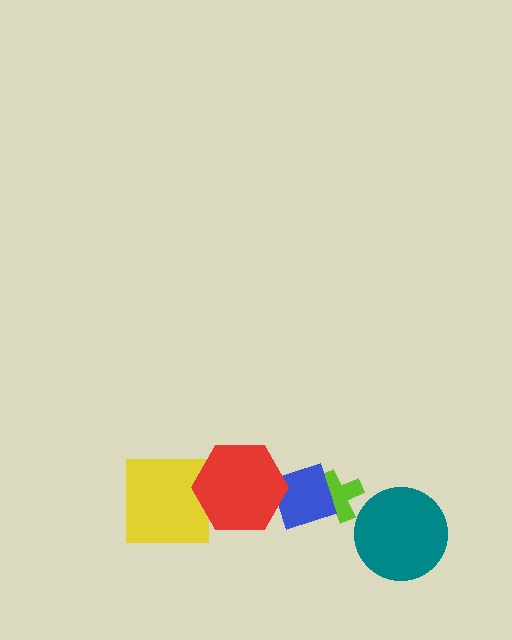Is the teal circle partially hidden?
No, no other shape covers it.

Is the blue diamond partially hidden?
Yes, it is partially covered by another shape.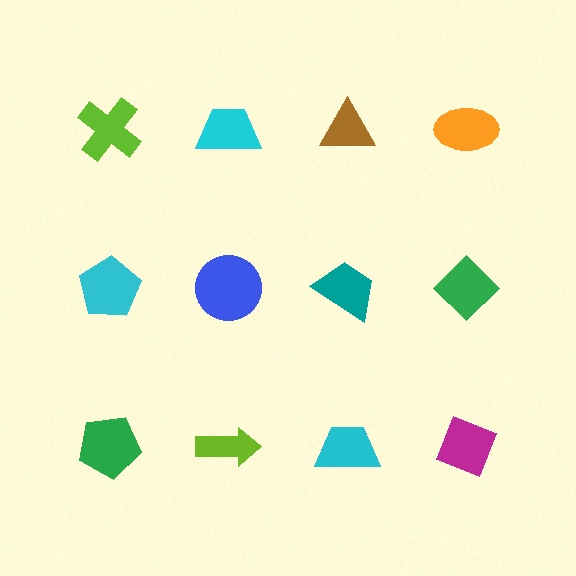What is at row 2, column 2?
A blue circle.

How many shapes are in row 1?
4 shapes.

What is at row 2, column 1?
A cyan pentagon.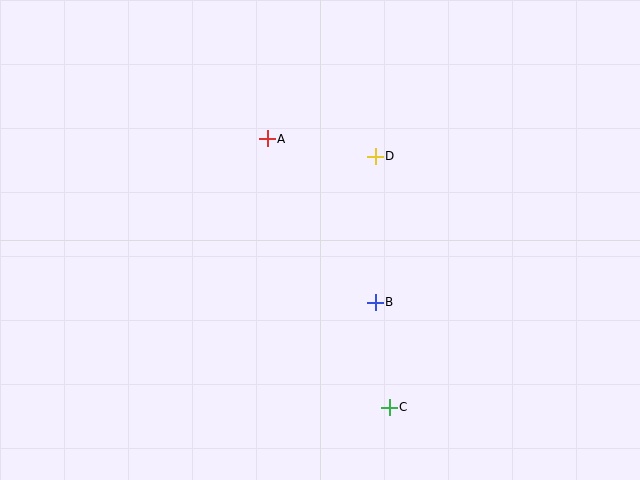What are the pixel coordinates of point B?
Point B is at (375, 302).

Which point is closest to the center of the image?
Point B at (375, 302) is closest to the center.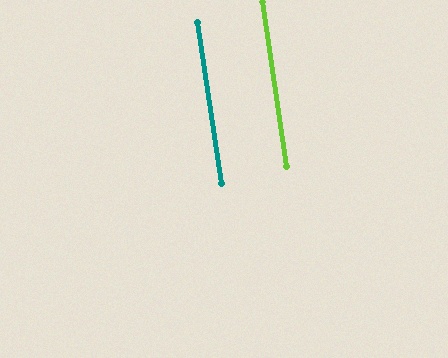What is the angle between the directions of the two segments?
Approximately 1 degree.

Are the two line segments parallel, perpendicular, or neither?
Parallel — their directions differ by only 0.5°.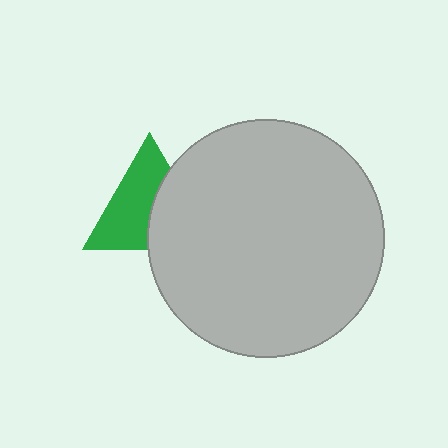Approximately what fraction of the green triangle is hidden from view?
Roughly 42% of the green triangle is hidden behind the light gray circle.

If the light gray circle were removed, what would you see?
You would see the complete green triangle.